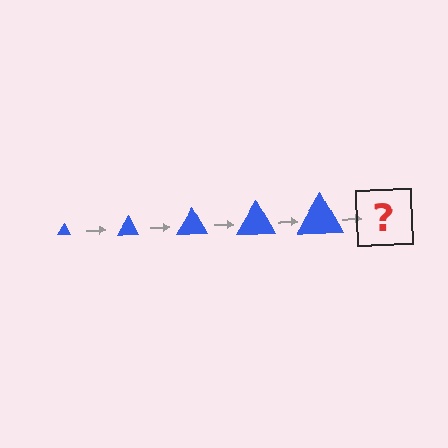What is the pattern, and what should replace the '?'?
The pattern is that the triangle gets progressively larger each step. The '?' should be a blue triangle, larger than the previous one.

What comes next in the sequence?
The next element should be a blue triangle, larger than the previous one.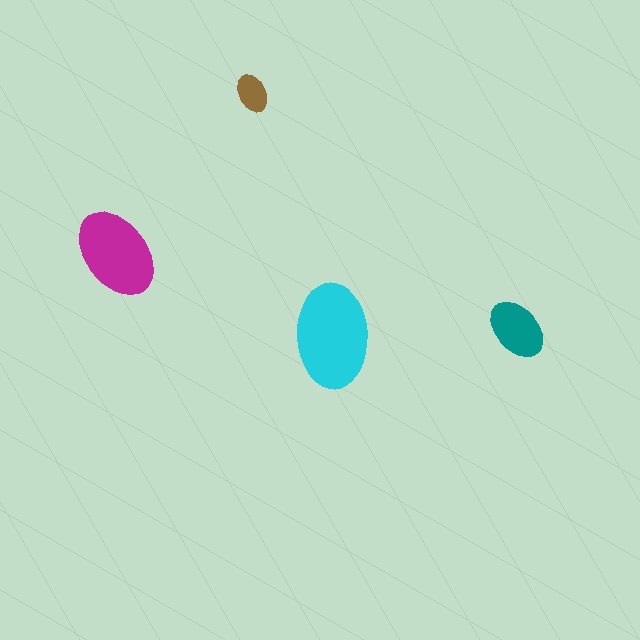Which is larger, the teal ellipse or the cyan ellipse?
The cyan one.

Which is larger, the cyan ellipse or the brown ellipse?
The cyan one.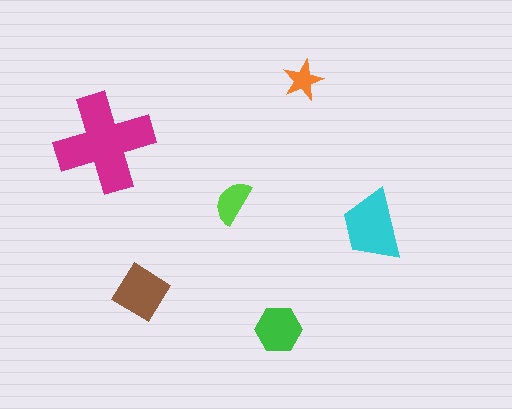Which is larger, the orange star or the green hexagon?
The green hexagon.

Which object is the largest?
The magenta cross.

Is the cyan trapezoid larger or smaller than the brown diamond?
Larger.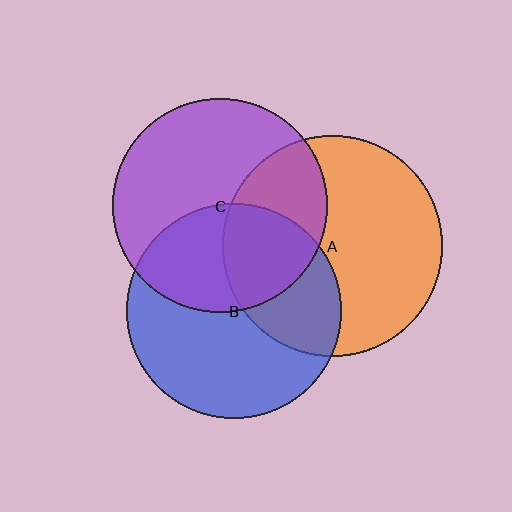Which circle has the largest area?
Circle A (orange).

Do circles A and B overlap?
Yes.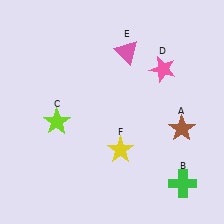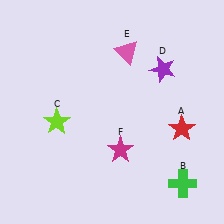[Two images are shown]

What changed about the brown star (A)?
In Image 1, A is brown. In Image 2, it changed to red.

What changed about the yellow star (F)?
In Image 1, F is yellow. In Image 2, it changed to magenta.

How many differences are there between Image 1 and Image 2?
There are 3 differences between the two images.